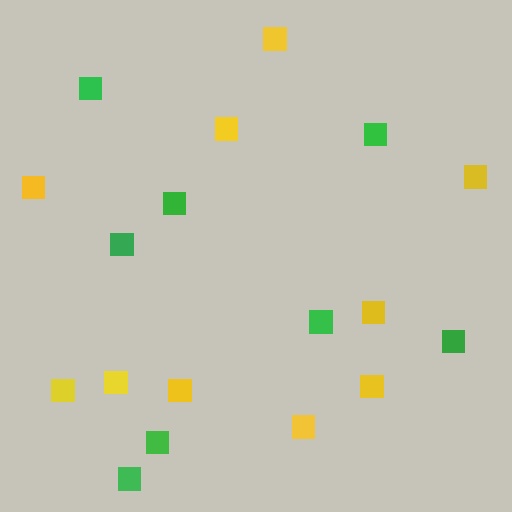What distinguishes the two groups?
There are 2 groups: one group of green squares (8) and one group of yellow squares (10).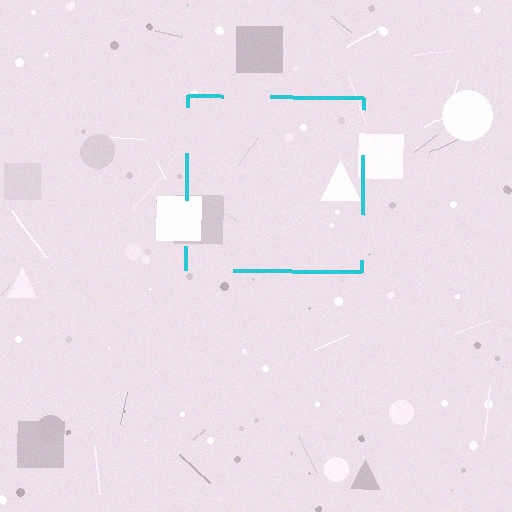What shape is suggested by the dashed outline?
The dashed outline suggests a square.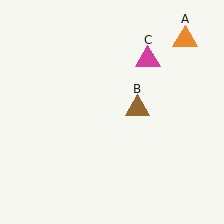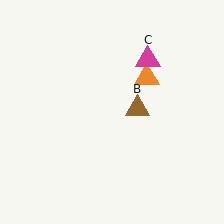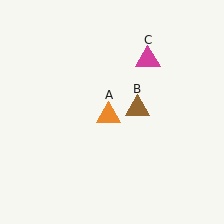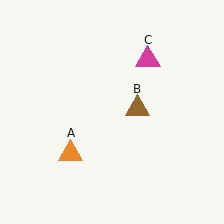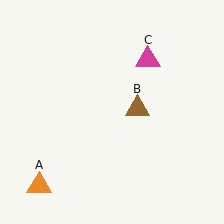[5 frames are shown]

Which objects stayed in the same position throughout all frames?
Brown triangle (object B) and magenta triangle (object C) remained stationary.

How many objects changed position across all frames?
1 object changed position: orange triangle (object A).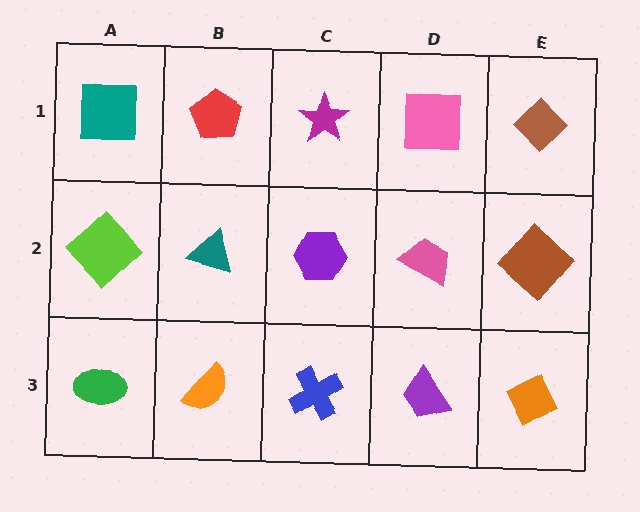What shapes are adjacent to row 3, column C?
A purple hexagon (row 2, column C), an orange semicircle (row 3, column B), a purple trapezoid (row 3, column D).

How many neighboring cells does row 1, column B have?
3.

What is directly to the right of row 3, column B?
A blue cross.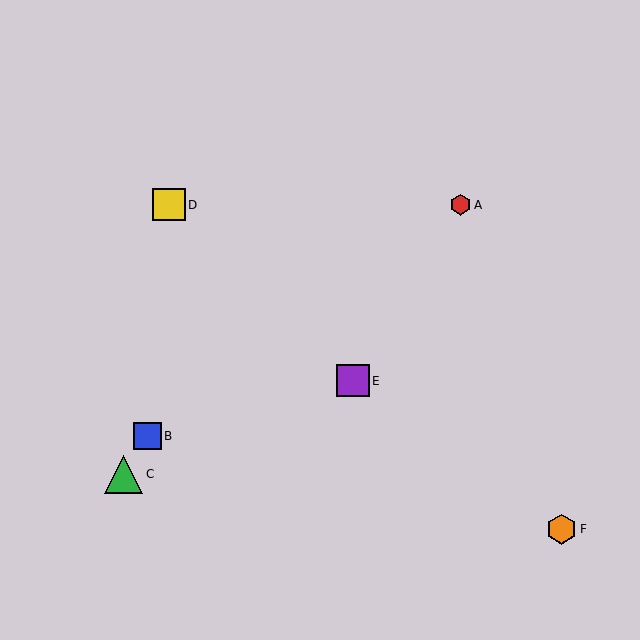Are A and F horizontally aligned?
No, A is at y≈205 and F is at y≈529.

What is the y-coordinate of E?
Object E is at y≈381.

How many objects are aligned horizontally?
2 objects (A, D) are aligned horizontally.